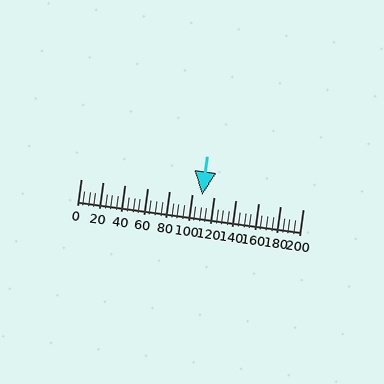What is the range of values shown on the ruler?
The ruler shows values from 0 to 200.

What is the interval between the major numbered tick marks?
The major tick marks are spaced 20 units apart.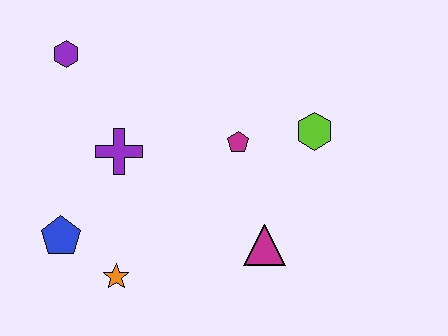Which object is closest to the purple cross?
The blue pentagon is closest to the purple cross.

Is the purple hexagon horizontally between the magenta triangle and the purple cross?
No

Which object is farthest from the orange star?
The lime hexagon is farthest from the orange star.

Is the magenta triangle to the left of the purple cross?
No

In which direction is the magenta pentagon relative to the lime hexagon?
The magenta pentagon is to the left of the lime hexagon.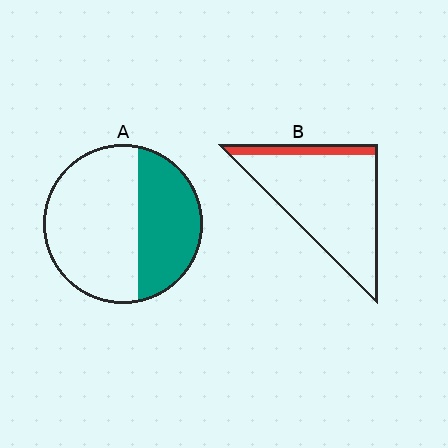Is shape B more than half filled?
No.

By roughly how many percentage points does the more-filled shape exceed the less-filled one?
By roughly 25 percentage points (A over B).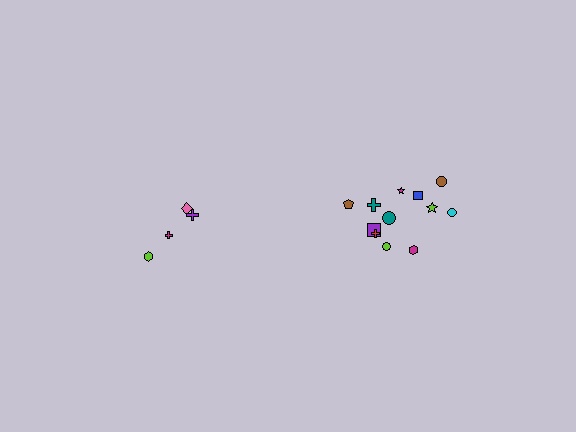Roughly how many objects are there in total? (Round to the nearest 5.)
Roughly 15 objects in total.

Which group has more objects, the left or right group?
The right group.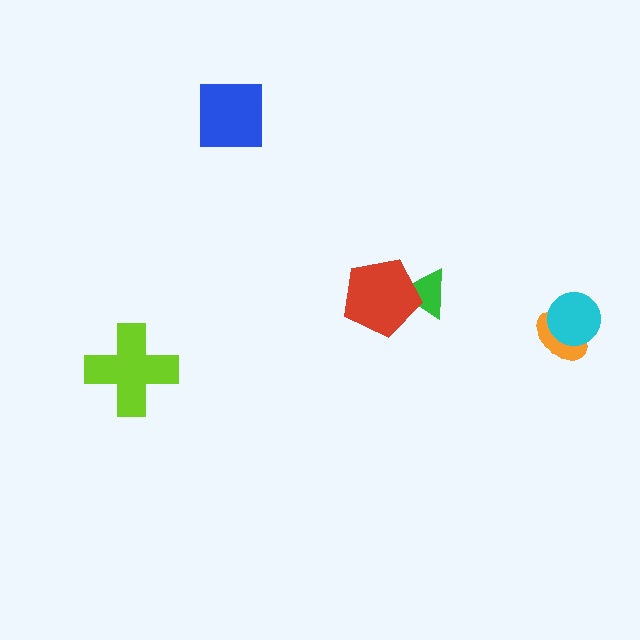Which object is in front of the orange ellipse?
The cyan circle is in front of the orange ellipse.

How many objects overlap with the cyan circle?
1 object overlaps with the cyan circle.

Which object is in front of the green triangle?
The red pentagon is in front of the green triangle.